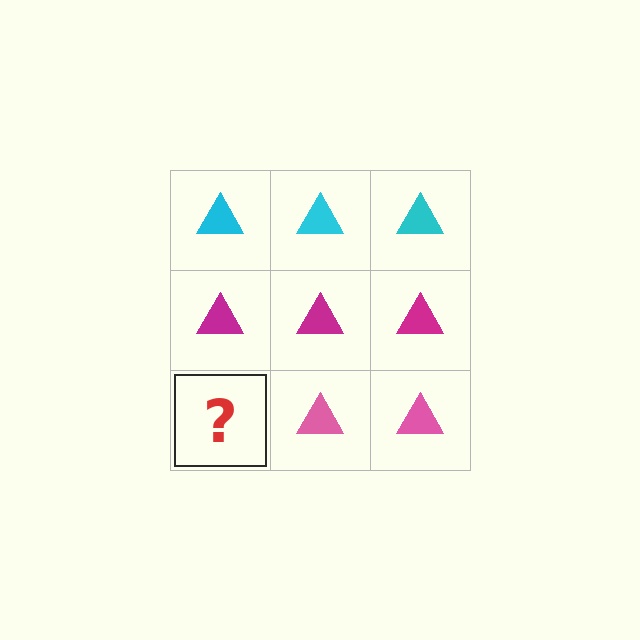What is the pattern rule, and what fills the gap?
The rule is that each row has a consistent color. The gap should be filled with a pink triangle.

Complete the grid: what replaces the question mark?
The question mark should be replaced with a pink triangle.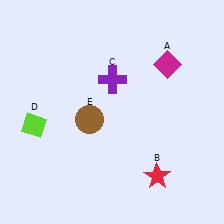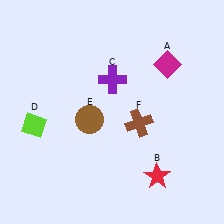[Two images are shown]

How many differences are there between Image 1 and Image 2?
There is 1 difference between the two images.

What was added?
A brown cross (F) was added in Image 2.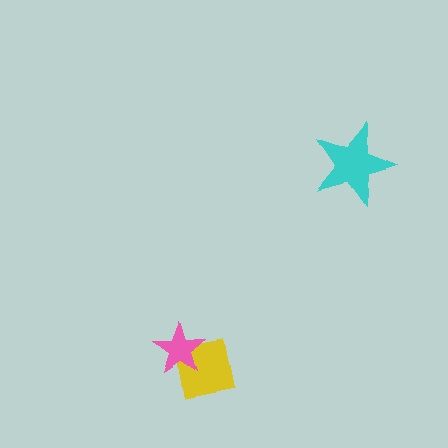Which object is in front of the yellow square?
The pink star is in front of the yellow square.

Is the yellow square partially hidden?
Yes, it is partially covered by another shape.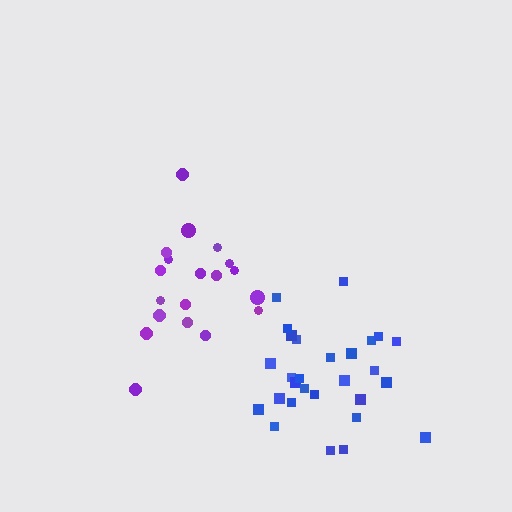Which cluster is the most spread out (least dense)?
Purple.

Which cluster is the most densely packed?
Blue.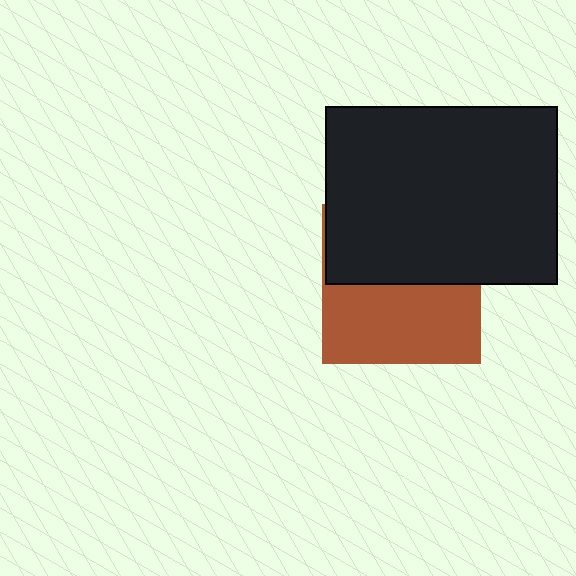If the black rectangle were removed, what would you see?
You would see the complete brown square.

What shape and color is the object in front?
The object in front is a black rectangle.